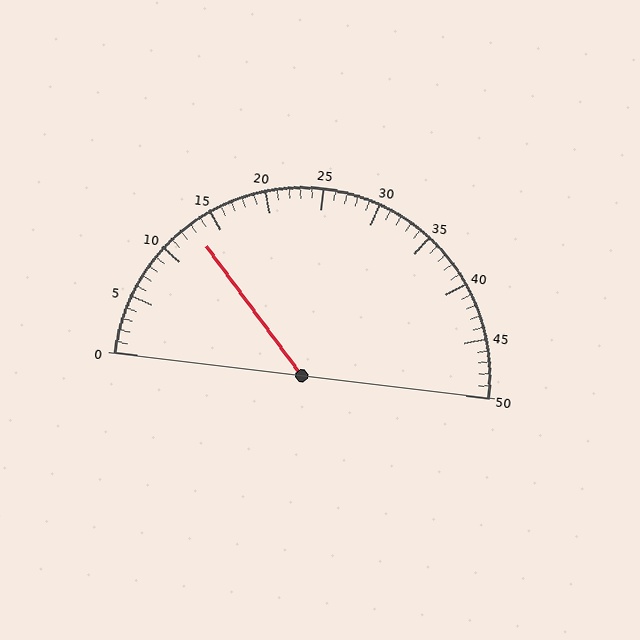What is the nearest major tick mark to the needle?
The nearest major tick mark is 15.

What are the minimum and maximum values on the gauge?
The gauge ranges from 0 to 50.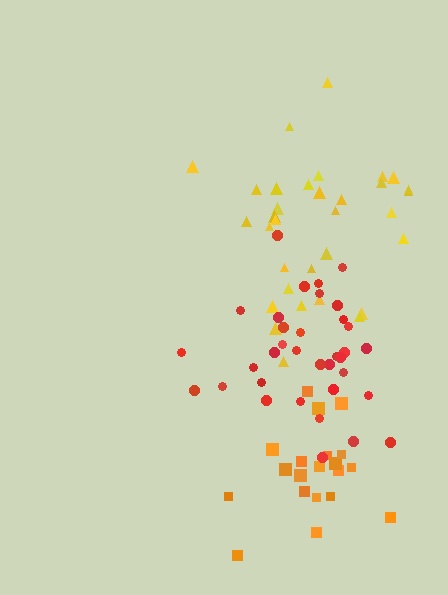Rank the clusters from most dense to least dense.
red, orange, yellow.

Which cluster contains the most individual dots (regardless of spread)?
Red (35).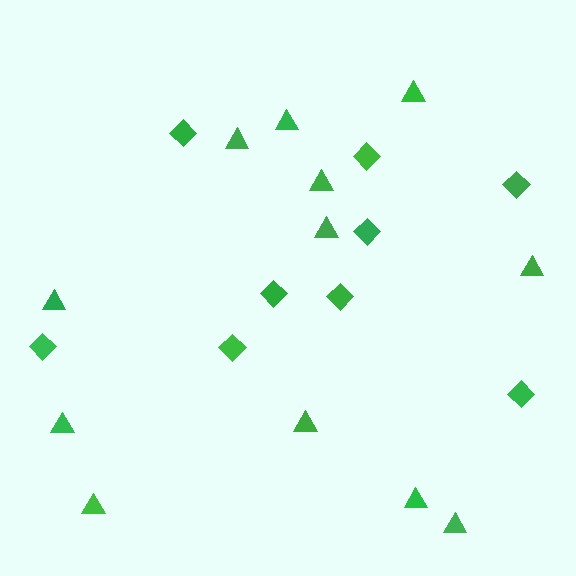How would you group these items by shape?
There are 2 groups: one group of triangles (12) and one group of diamonds (9).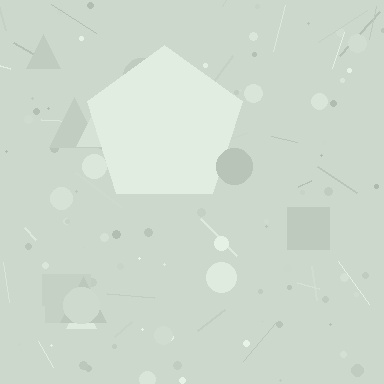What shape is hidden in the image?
A pentagon is hidden in the image.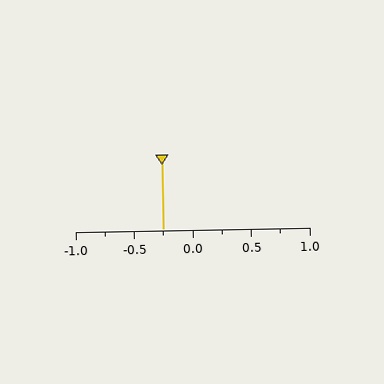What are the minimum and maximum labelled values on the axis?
The axis runs from -1.0 to 1.0.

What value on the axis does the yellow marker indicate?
The marker indicates approximately -0.25.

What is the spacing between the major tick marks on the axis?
The major ticks are spaced 0.5 apart.